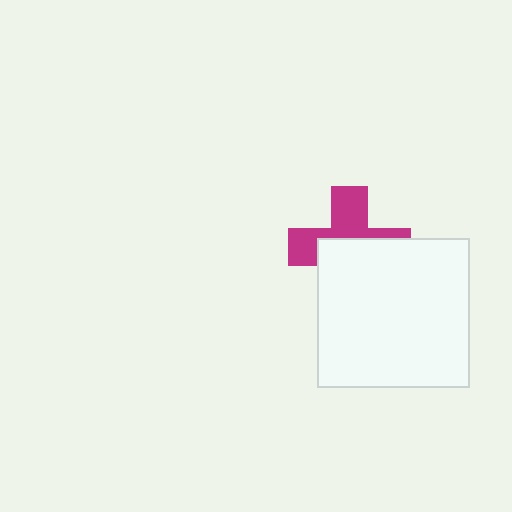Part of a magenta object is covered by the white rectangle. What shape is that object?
It is a cross.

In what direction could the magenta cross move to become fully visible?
The magenta cross could move up. That would shift it out from behind the white rectangle entirely.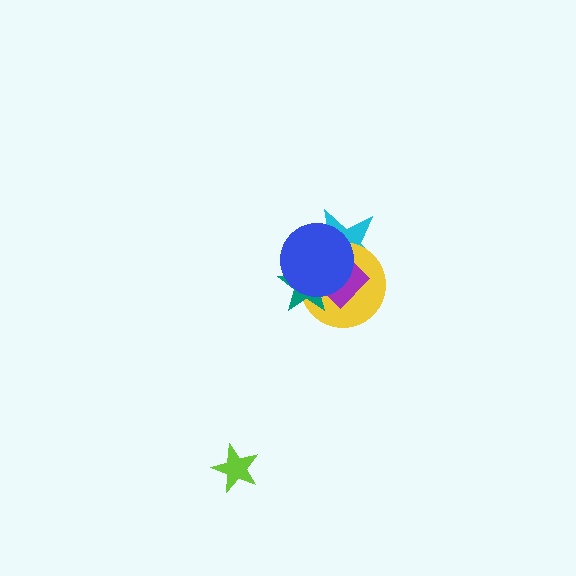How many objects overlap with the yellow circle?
4 objects overlap with the yellow circle.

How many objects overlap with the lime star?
0 objects overlap with the lime star.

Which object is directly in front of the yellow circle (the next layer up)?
The teal star is directly in front of the yellow circle.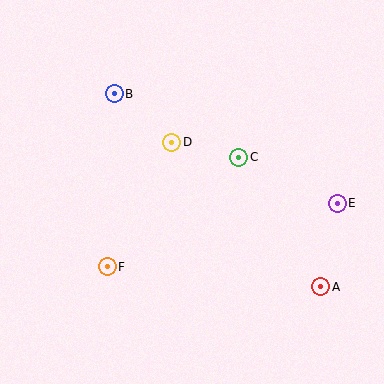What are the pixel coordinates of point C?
Point C is at (239, 157).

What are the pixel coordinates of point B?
Point B is at (114, 94).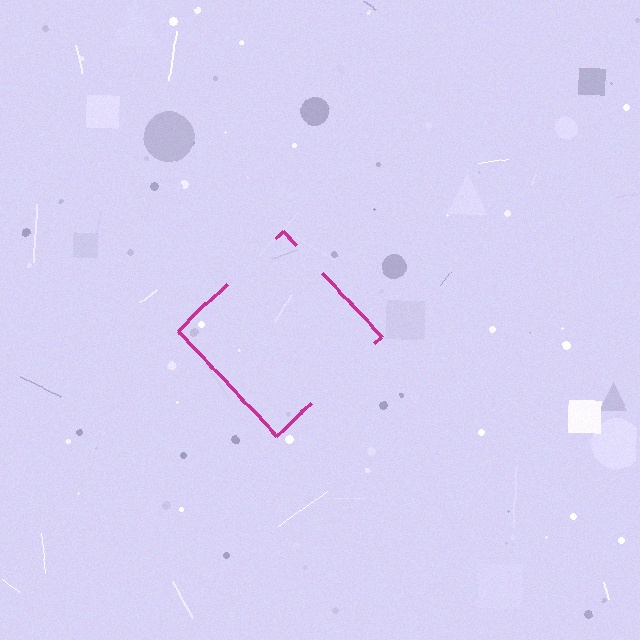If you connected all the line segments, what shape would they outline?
They would outline a diamond.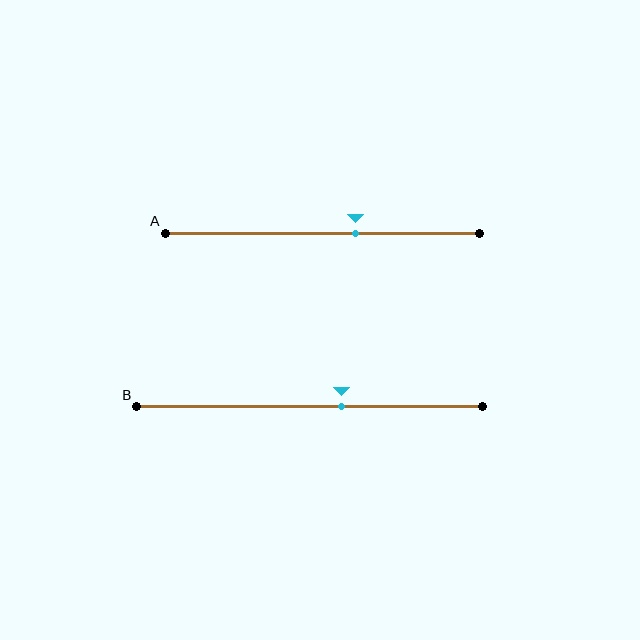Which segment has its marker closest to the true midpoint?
Segment B has its marker closest to the true midpoint.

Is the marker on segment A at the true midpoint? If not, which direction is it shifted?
No, the marker on segment A is shifted to the right by about 10% of the segment length.